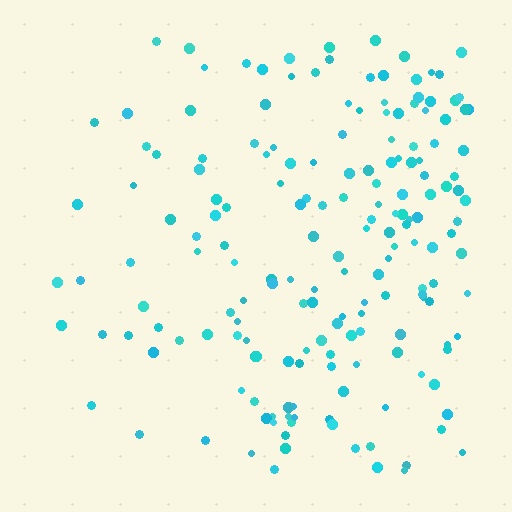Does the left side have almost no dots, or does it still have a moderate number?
Still a moderate number, just noticeably fewer than the right.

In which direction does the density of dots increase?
From left to right, with the right side densest.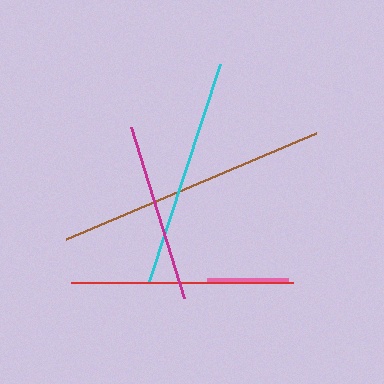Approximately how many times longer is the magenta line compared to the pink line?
The magenta line is approximately 2.2 times the length of the pink line.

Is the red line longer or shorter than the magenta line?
The red line is longer than the magenta line.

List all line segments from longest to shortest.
From longest to shortest: brown, cyan, red, magenta, pink.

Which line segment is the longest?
The brown line is the longest at approximately 271 pixels.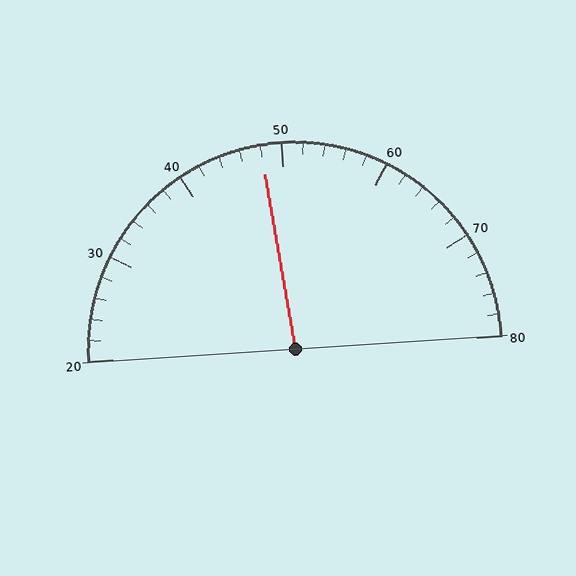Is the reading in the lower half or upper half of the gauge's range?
The reading is in the lower half of the range (20 to 80).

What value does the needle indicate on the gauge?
The needle indicates approximately 48.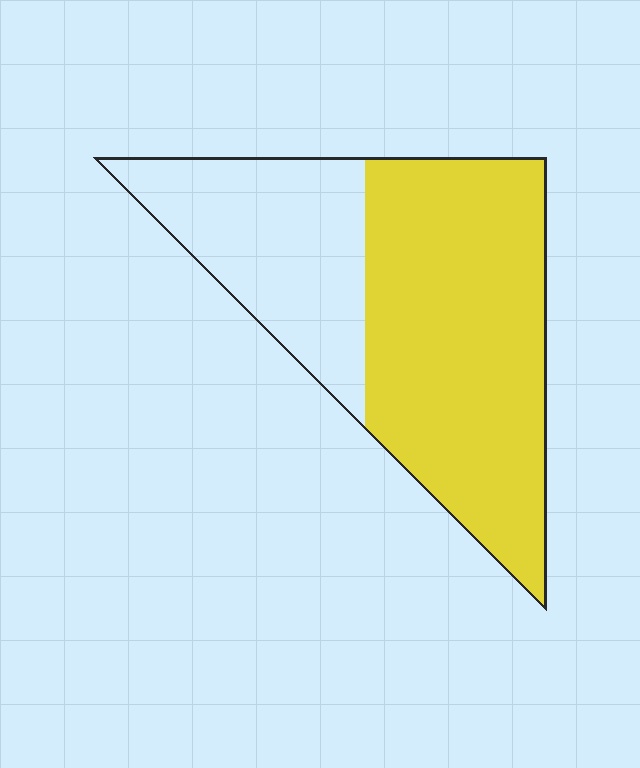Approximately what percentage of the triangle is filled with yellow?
Approximately 65%.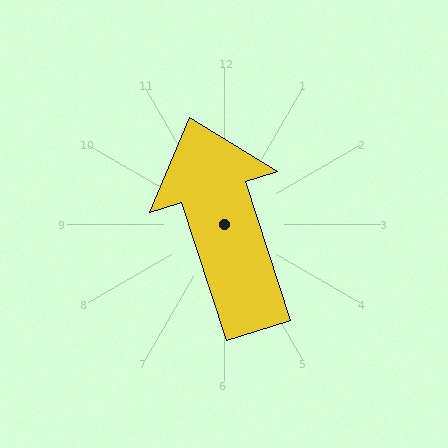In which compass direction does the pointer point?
North.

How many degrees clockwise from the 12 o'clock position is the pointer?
Approximately 342 degrees.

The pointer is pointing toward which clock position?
Roughly 11 o'clock.